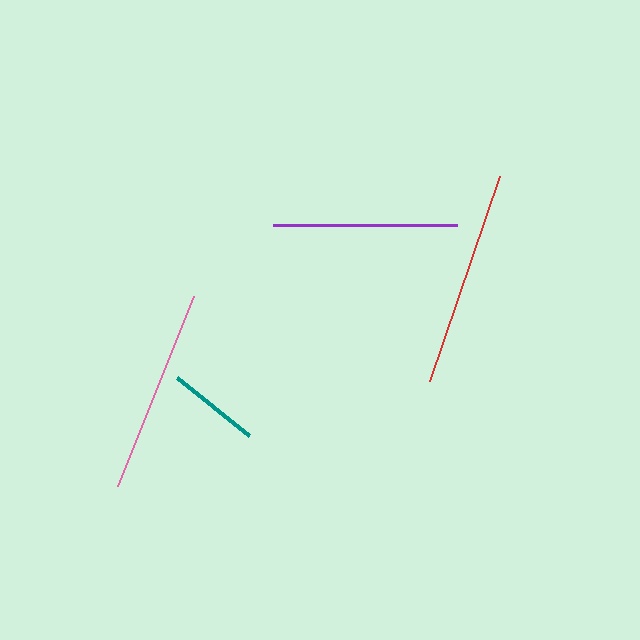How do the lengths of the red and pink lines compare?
The red and pink lines are approximately the same length.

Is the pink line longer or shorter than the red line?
The red line is longer than the pink line.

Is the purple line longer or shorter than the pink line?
The pink line is longer than the purple line.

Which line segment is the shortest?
The teal line is the shortest at approximately 92 pixels.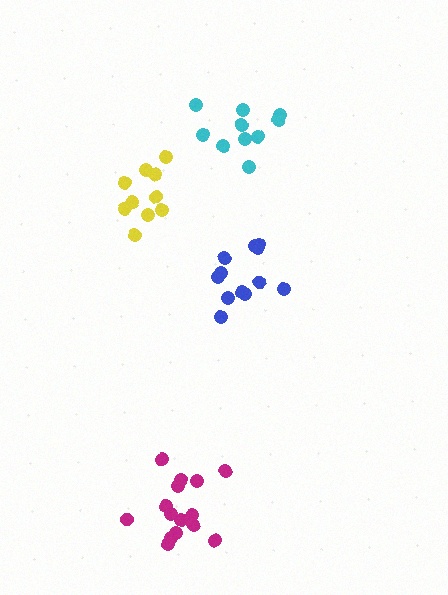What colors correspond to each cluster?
The clusters are colored: cyan, magenta, yellow, blue.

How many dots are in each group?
Group 1: 10 dots, Group 2: 15 dots, Group 3: 10 dots, Group 4: 12 dots (47 total).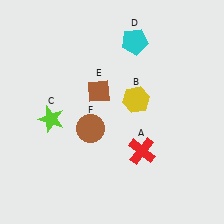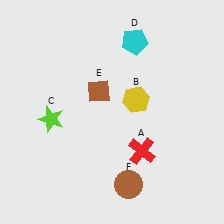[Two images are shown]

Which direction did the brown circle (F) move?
The brown circle (F) moved down.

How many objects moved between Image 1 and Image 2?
1 object moved between the two images.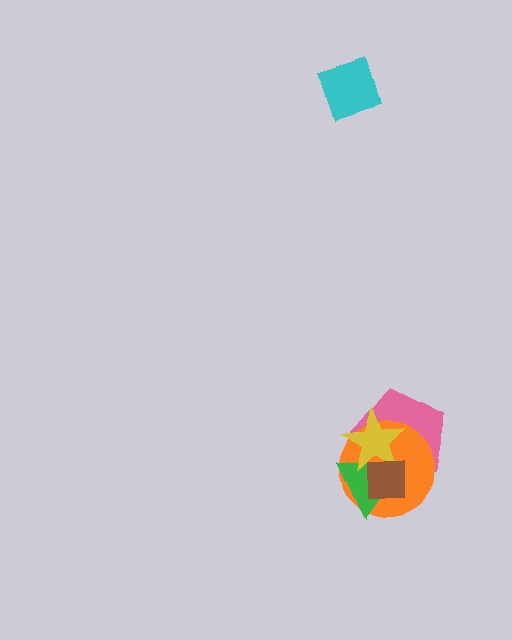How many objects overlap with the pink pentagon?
4 objects overlap with the pink pentagon.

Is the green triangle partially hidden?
Yes, it is partially covered by another shape.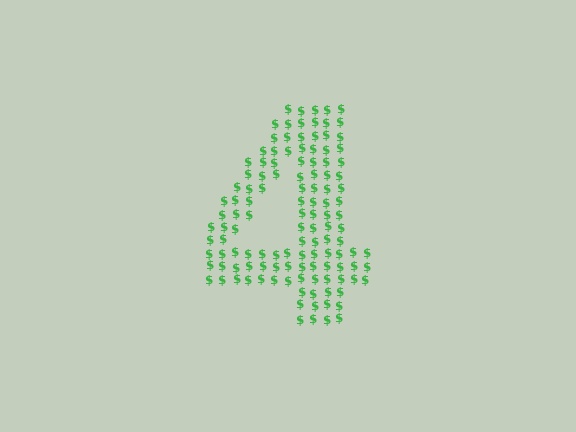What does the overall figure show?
The overall figure shows the digit 4.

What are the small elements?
The small elements are dollar signs.